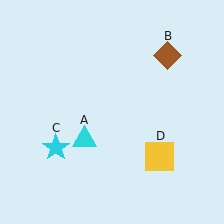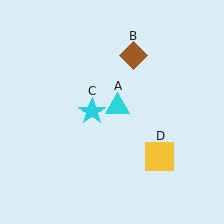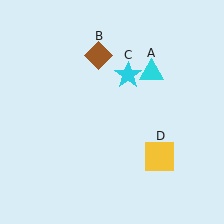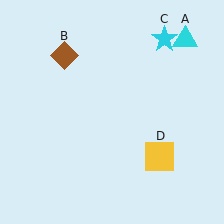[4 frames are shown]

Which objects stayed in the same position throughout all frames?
Yellow square (object D) remained stationary.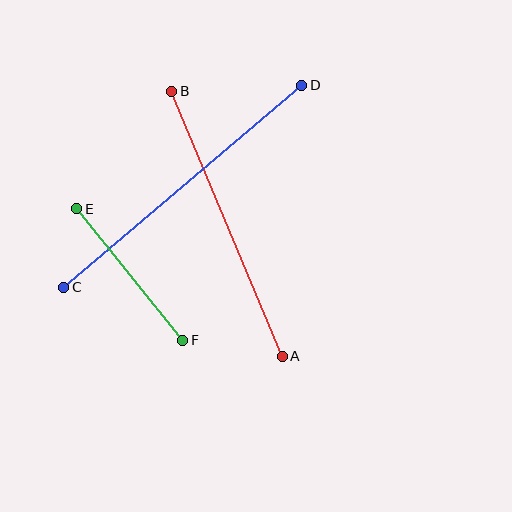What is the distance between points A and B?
The distance is approximately 287 pixels.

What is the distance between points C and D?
The distance is approximately 312 pixels.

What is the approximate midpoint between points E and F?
The midpoint is at approximately (130, 274) pixels.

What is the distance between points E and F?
The distance is approximately 169 pixels.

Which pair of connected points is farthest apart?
Points C and D are farthest apart.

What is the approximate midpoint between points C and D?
The midpoint is at approximately (183, 186) pixels.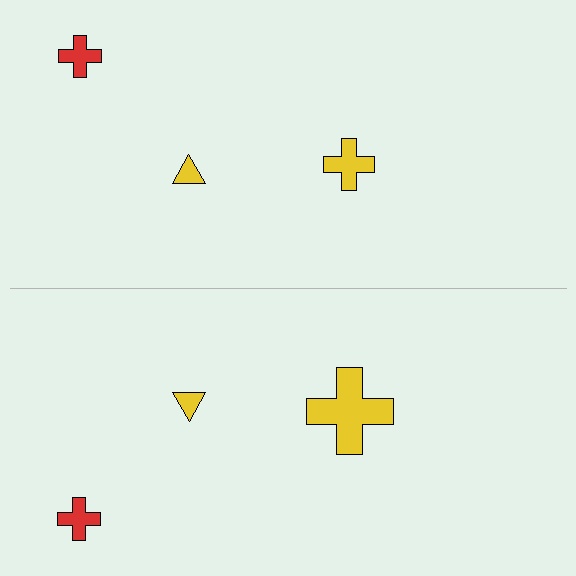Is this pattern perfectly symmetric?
No, the pattern is not perfectly symmetric. The yellow cross on the bottom side has a different size than its mirror counterpart.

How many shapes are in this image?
There are 6 shapes in this image.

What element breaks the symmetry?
The yellow cross on the bottom side has a different size than its mirror counterpart.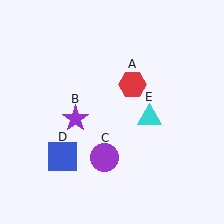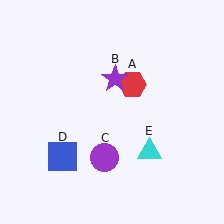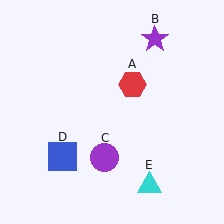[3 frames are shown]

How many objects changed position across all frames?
2 objects changed position: purple star (object B), cyan triangle (object E).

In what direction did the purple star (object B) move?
The purple star (object B) moved up and to the right.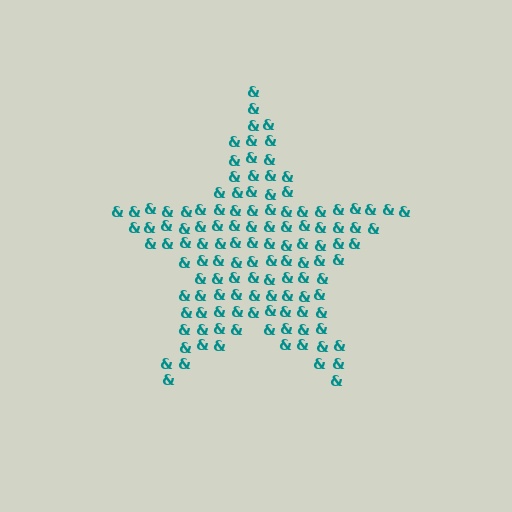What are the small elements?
The small elements are ampersands.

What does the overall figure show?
The overall figure shows a star.